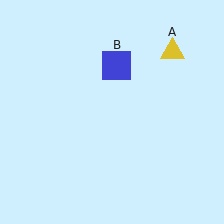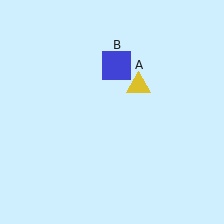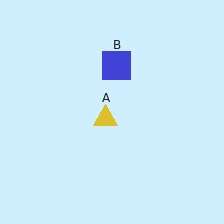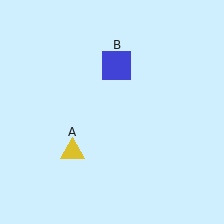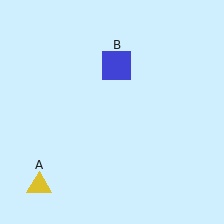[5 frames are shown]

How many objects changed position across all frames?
1 object changed position: yellow triangle (object A).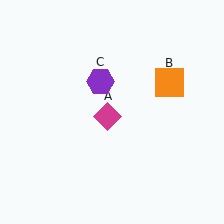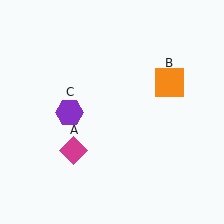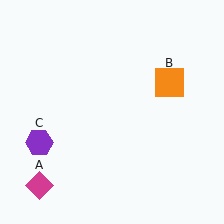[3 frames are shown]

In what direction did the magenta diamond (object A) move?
The magenta diamond (object A) moved down and to the left.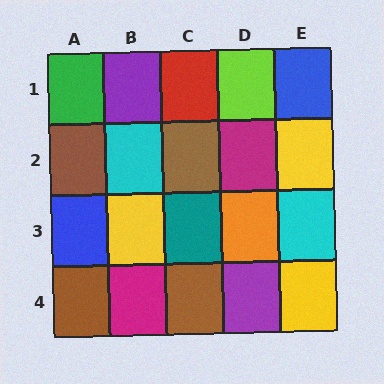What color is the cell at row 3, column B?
Yellow.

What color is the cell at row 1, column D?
Lime.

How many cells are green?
1 cell is green.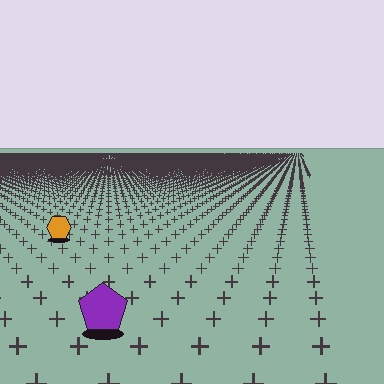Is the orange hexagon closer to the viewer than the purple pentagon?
No. The purple pentagon is closer — you can tell from the texture gradient: the ground texture is coarser near it.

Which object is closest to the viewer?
The purple pentagon is closest. The texture marks near it are larger and more spread out.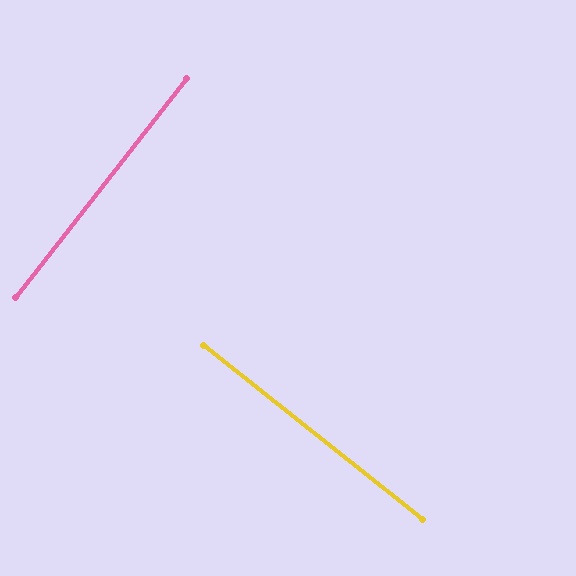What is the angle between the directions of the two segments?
Approximately 90 degrees.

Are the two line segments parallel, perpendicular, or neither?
Perpendicular — they meet at approximately 90°.